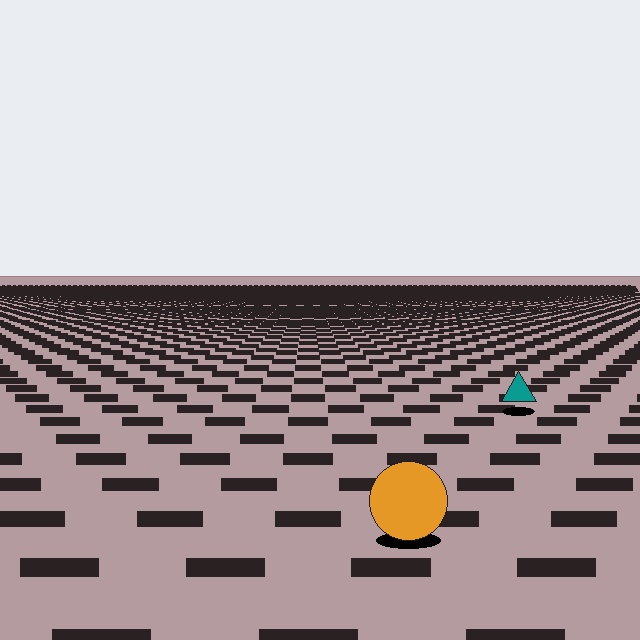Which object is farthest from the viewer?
The teal triangle is farthest from the viewer. It appears smaller and the ground texture around it is denser.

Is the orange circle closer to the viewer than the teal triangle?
Yes. The orange circle is closer — you can tell from the texture gradient: the ground texture is coarser near it.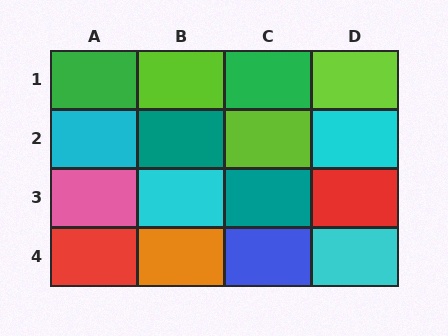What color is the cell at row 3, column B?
Cyan.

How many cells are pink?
1 cell is pink.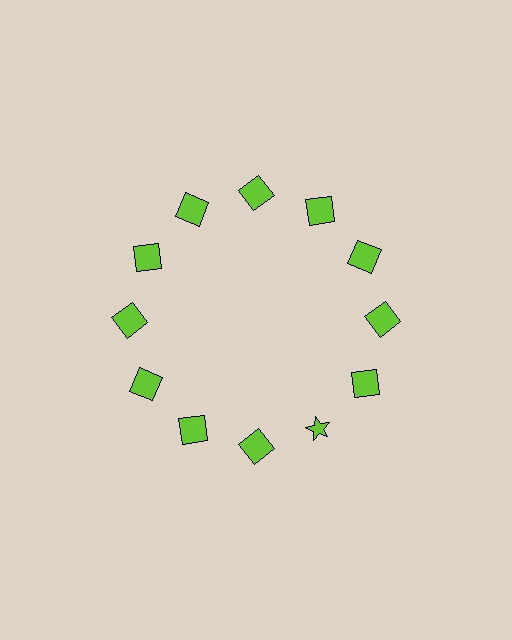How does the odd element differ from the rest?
It has a different shape: star instead of square.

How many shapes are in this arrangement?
There are 12 shapes arranged in a ring pattern.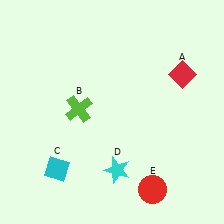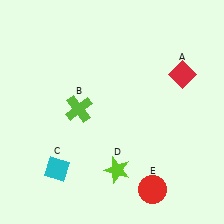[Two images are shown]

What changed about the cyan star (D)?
In Image 1, D is cyan. In Image 2, it changed to lime.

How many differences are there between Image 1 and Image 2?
There is 1 difference between the two images.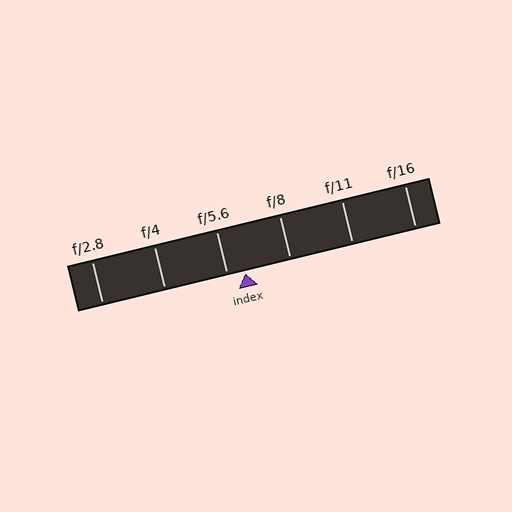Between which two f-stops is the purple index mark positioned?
The index mark is between f/5.6 and f/8.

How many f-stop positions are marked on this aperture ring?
There are 6 f-stop positions marked.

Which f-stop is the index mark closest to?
The index mark is closest to f/5.6.